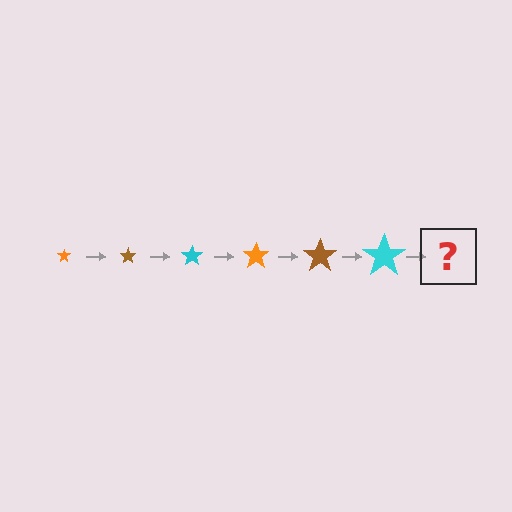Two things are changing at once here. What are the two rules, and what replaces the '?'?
The two rules are that the star grows larger each step and the color cycles through orange, brown, and cyan. The '?' should be an orange star, larger than the previous one.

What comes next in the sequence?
The next element should be an orange star, larger than the previous one.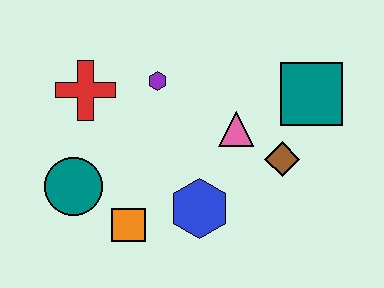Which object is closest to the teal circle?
The orange square is closest to the teal circle.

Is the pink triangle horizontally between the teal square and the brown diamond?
No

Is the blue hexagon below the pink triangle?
Yes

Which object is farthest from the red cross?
The teal square is farthest from the red cross.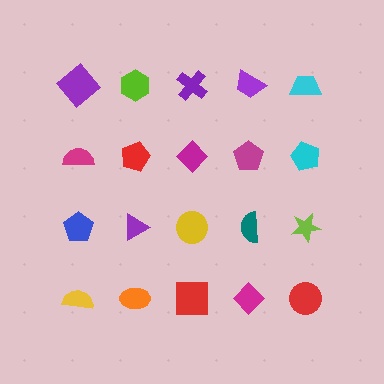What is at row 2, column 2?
A red pentagon.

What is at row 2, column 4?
A magenta pentagon.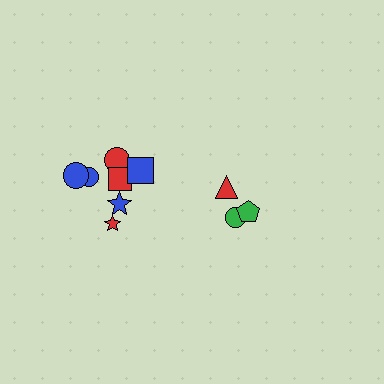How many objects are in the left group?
There are 7 objects.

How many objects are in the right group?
There are 3 objects.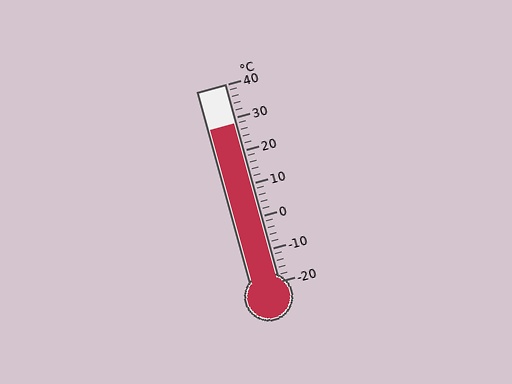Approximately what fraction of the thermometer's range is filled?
The thermometer is filled to approximately 80% of its range.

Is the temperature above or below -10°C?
The temperature is above -10°C.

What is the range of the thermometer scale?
The thermometer scale ranges from -20°C to 40°C.